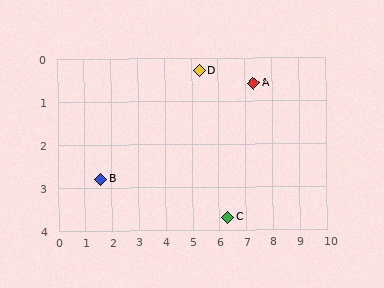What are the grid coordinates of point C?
Point C is at approximately (6.3, 3.7).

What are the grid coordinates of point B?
Point B is at approximately (1.6, 2.8).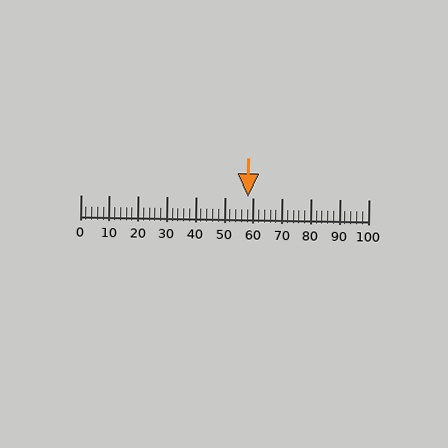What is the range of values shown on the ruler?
The ruler shows values from 0 to 100.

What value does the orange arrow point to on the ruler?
The orange arrow points to approximately 58.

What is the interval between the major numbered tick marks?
The major tick marks are spaced 10 units apart.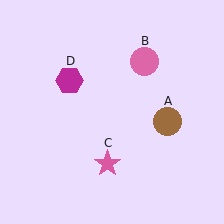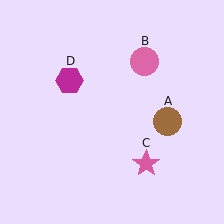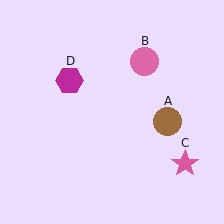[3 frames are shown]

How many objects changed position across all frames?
1 object changed position: pink star (object C).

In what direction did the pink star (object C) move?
The pink star (object C) moved right.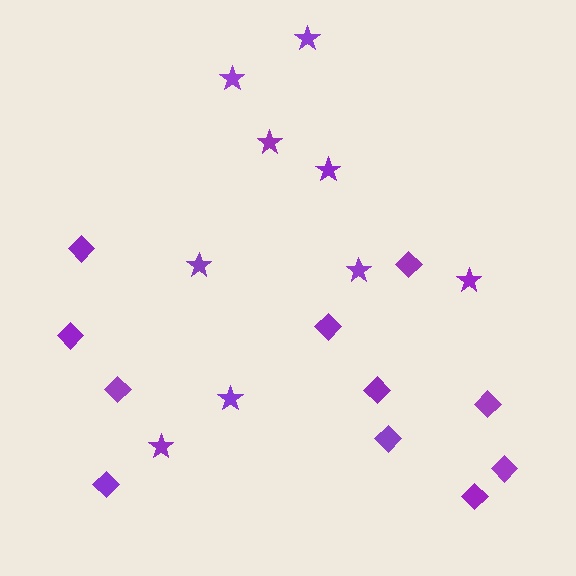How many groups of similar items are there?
There are 2 groups: one group of stars (9) and one group of diamonds (11).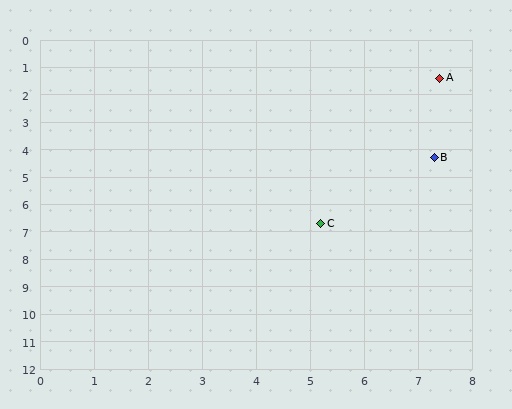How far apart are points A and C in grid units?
Points A and C are about 5.7 grid units apart.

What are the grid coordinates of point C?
Point C is at approximately (5.2, 6.7).